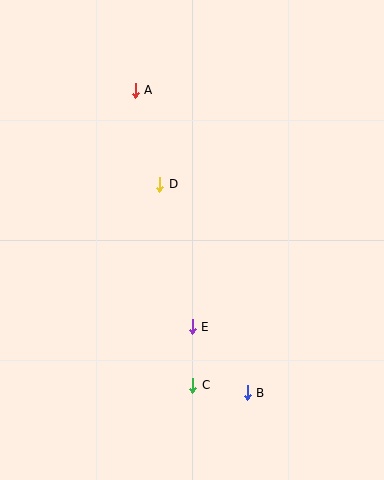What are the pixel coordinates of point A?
Point A is at (135, 90).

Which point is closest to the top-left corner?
Point A is closest to the top-left corner.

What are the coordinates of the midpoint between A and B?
The midpoint between A and B is at (191, 241).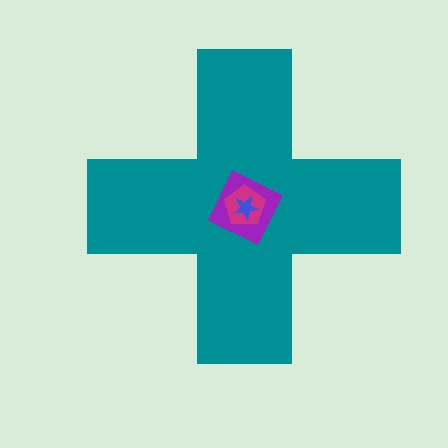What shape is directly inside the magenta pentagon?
The blue star.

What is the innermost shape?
The blue star.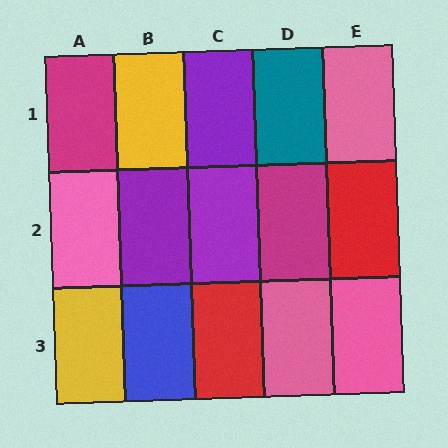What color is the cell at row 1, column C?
Purple.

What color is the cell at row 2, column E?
Red.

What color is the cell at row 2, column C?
Purple.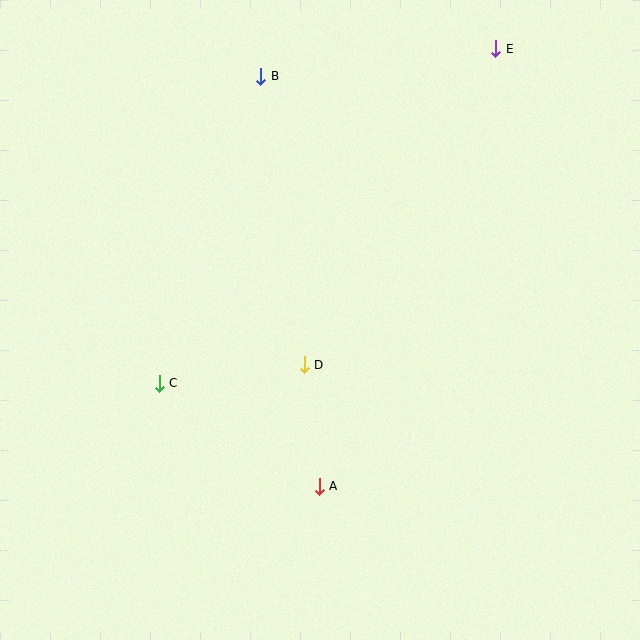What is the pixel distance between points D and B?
The distance between D and B is 292 pixels.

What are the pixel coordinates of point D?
Point D is at (304, 365).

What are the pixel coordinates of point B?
Point B is at (261, 76).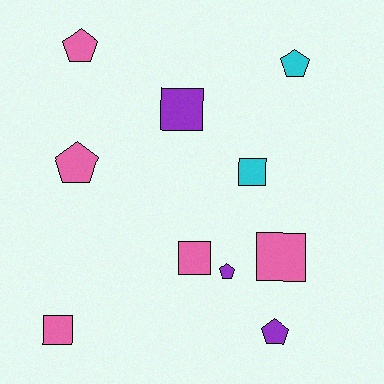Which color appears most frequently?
Pink, with 5 objects.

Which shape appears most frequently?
Square, with 5 objects.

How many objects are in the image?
There are 10 objects.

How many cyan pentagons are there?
There is 1 cyan pentagon.